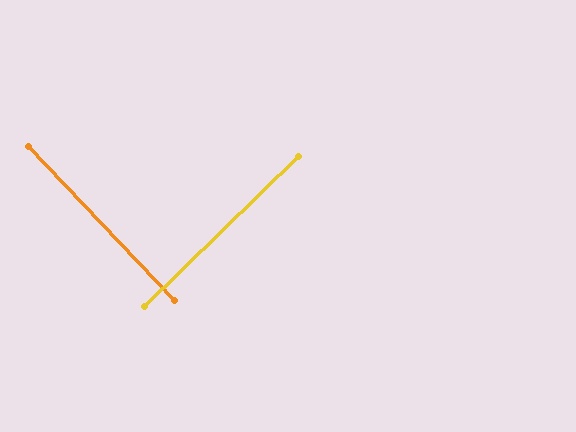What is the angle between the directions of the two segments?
Approximately 90 degrees.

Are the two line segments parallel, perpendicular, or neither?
Perpendicular — they meet at approximately 90°.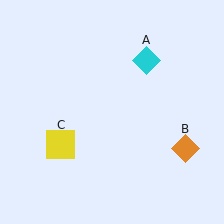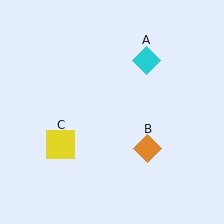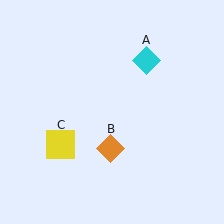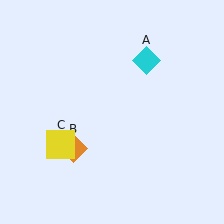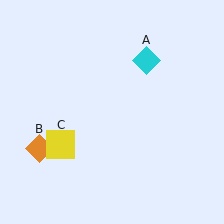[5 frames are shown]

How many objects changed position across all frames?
1 object changed position: orange diamond (object B).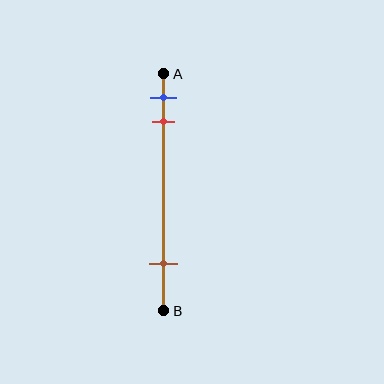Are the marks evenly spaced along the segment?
No, the marks are not evenly spaced.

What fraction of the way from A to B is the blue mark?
The blue mark is approximately 10% (0.1) of the way from A to B.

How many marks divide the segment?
There are 3 marks dividing the segment.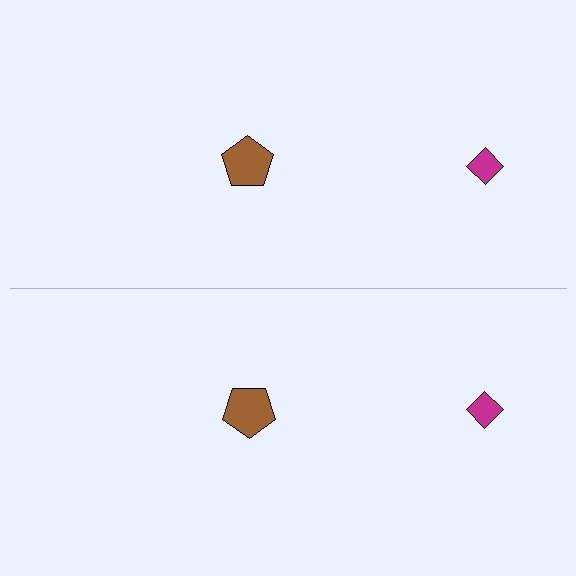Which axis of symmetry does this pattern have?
The pattern has a horizontal axis of symmetry running through the center of the image.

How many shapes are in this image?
There are 4 shapes in this image.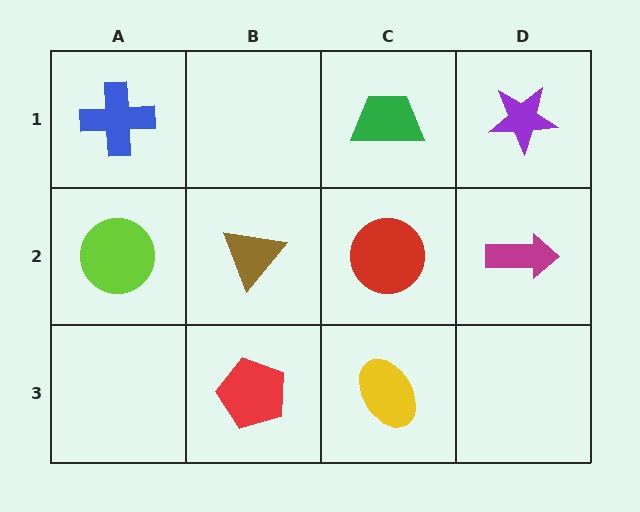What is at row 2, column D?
A magenta arrow.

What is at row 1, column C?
A green trapezoid.